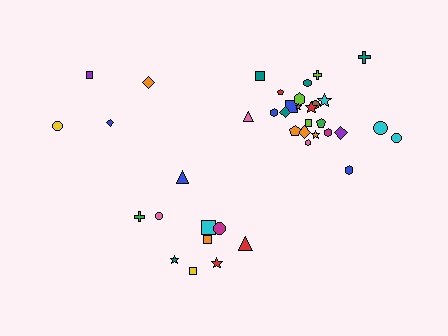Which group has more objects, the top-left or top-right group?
The top-right group.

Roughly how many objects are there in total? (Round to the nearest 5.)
Roughly 40 objects in total.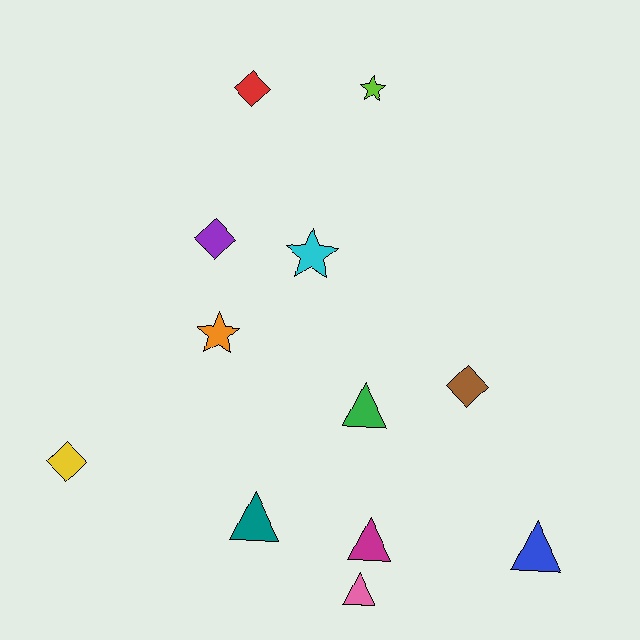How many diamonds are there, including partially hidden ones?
There are 4 diamonds.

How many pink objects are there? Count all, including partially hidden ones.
There is 1 pink object.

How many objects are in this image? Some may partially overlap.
There are 12 objects.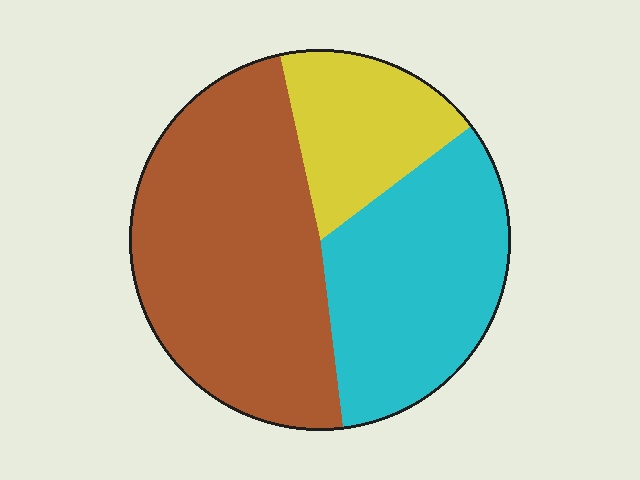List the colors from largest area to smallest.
From largest to smallest: brown, cyan, yellow.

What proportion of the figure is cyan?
Cyan takes up about one third (1/3) of the figure.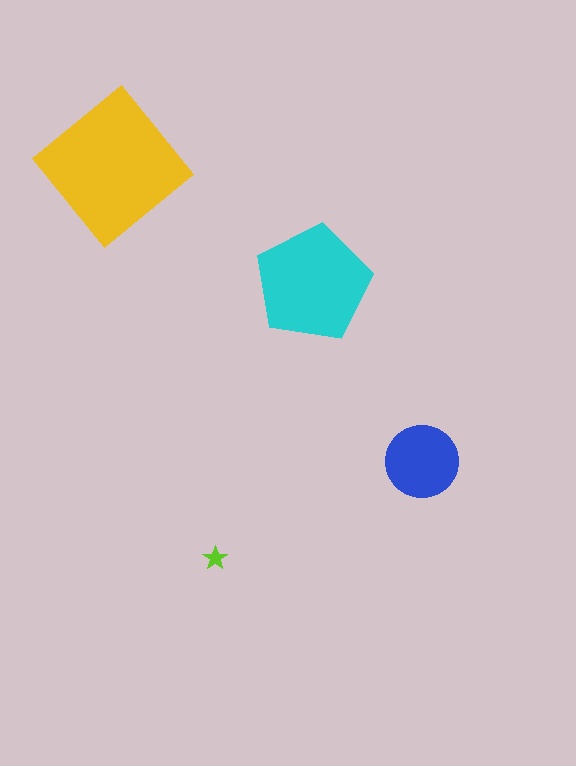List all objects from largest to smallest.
The yellow diamond, the cyan pentagon, the blue circle, the lime star.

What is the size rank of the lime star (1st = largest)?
4th.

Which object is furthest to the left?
The yellow diamond is leftmost.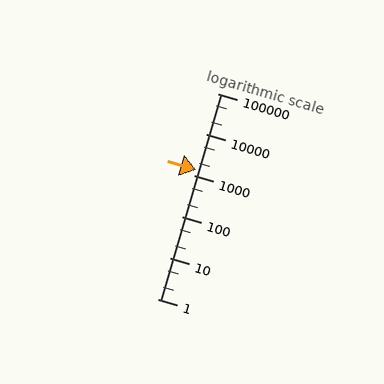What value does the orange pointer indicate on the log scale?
The pointer indicates approximately 1400.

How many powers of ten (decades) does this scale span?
The scale spans 5 decades, from 1 to 100000.